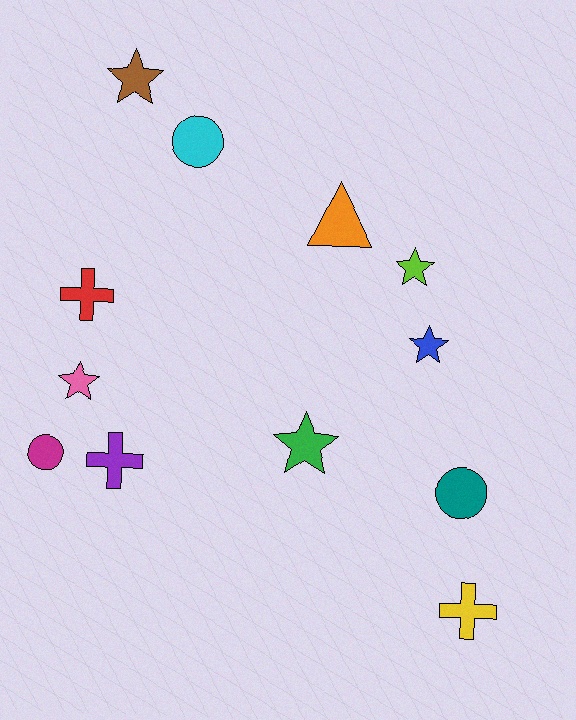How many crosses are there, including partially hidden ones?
There are 3 crosses.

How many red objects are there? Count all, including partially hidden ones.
There is 1 red object.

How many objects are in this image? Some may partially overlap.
There are 12 objects.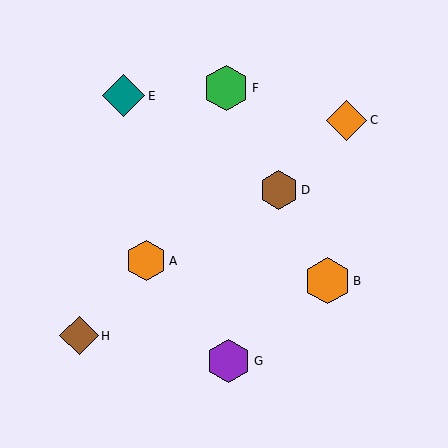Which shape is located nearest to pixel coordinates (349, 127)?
The orange diamond (labeled C) at (347, 120) is nearest to that location.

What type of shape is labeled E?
Shape E is a teal diamond.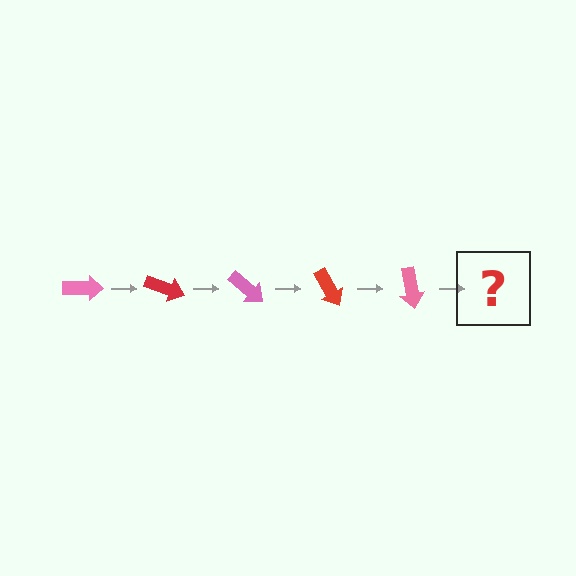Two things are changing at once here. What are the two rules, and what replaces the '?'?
The two rules are that it rotates 20 degrees each step and the color cycles through pink and red. The '?' should be a red arrow, rotated 100 degrees from the start.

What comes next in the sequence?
The next element should be a red arrow, rotated 100 degrees from the start.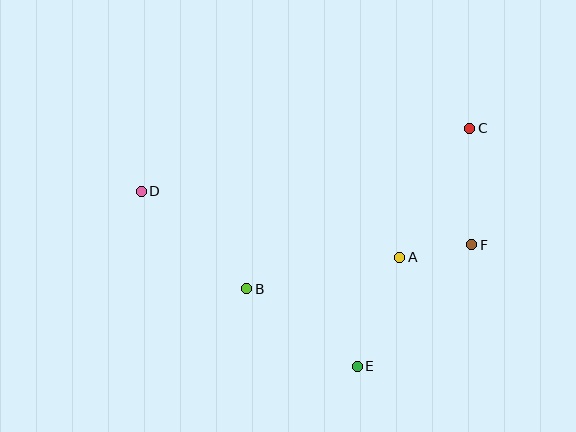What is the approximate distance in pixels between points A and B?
The distance between A and B is approximately 156 pixels.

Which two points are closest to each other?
Points A and F are closest to each other.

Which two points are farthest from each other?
Points C and D are farthest from each other.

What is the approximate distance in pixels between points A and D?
The distance between A and D is approximately 267 pixels.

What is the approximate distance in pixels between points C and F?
The distance between C and F is approximately 117 pixels.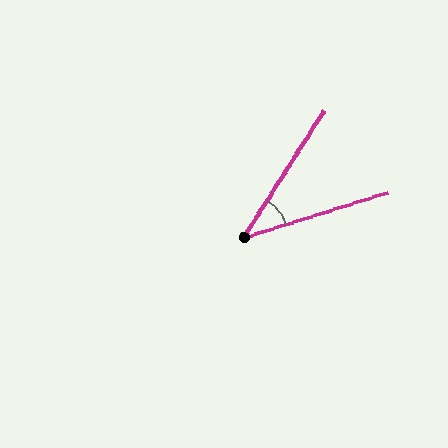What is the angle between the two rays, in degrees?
Approximately 40 degrees.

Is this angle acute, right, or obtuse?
It is acute.